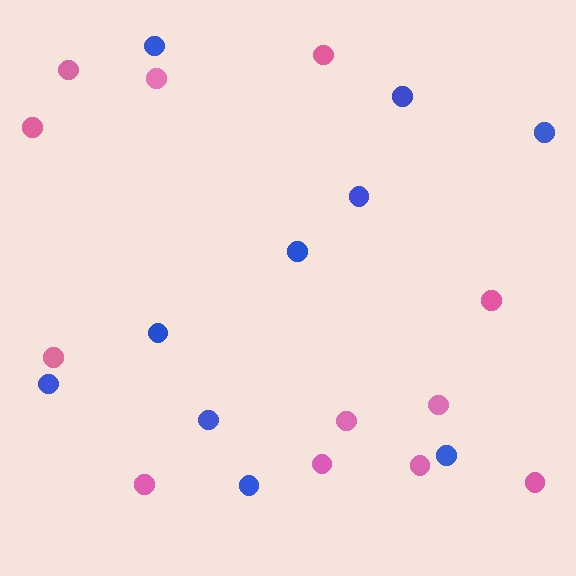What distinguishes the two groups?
There are 2 groups: one group of pink circles (12) and one group of blue circles (10).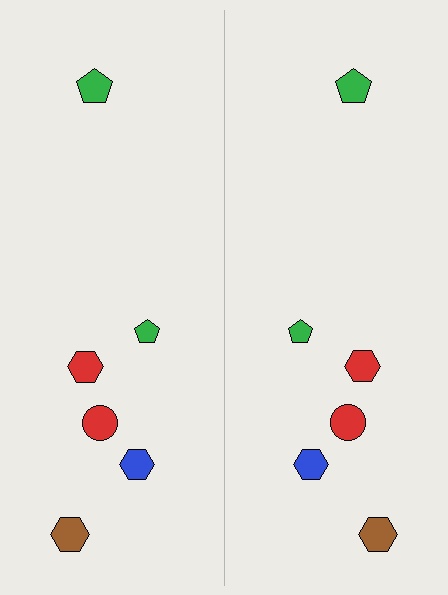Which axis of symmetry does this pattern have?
The pattern has a vertical axis of symmetry running through the center of the image.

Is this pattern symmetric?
Yes, this pattern has bilateral (reflection) symmetry.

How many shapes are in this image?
There are 12 shapes in this image.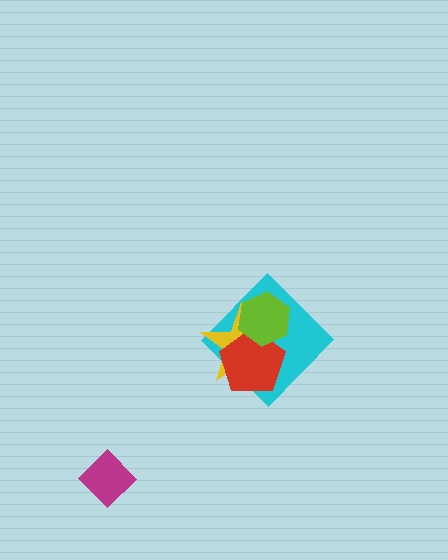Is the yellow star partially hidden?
Yes, it is partially covered by another shape.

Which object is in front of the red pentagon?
The lime hexagon is in front of the red pentagon.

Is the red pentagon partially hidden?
Yes, it is partially covered by another shape.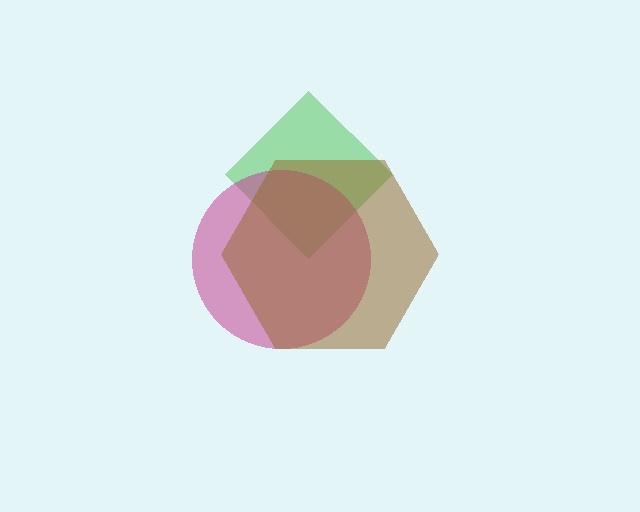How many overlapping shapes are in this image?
There are 3 overlapping shapes in the image.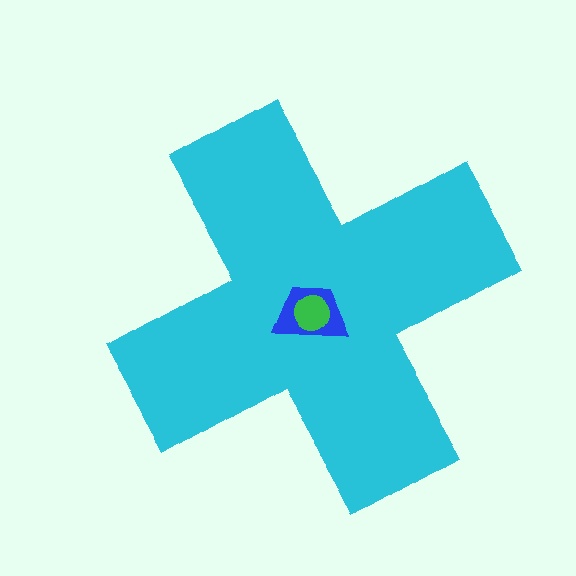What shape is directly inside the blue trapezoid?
The green circle.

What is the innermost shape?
The green circle.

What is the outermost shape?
The cyan cross.